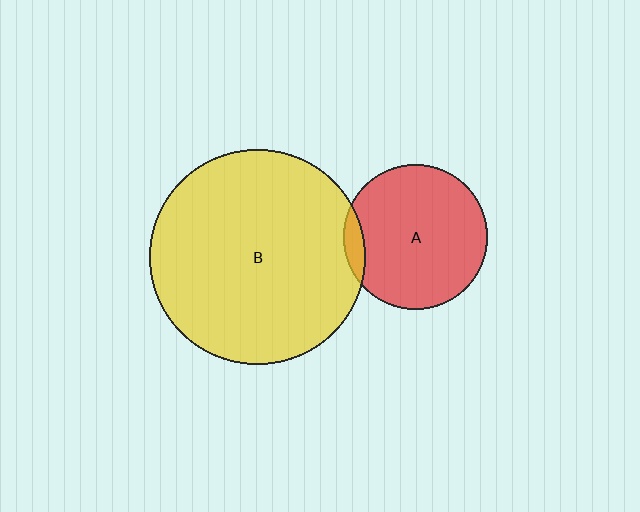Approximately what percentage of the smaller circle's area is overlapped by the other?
Approximately 5%.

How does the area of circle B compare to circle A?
Approximately 2.2 times.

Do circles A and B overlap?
Yes.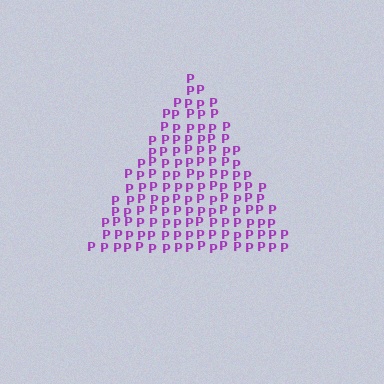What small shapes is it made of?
It is made of small letter P's.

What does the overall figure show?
The overall figure shows a triangle.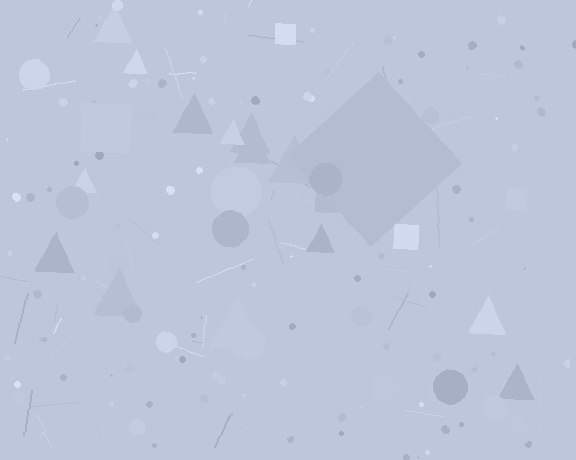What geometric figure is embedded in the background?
A diamond is embedded in the background.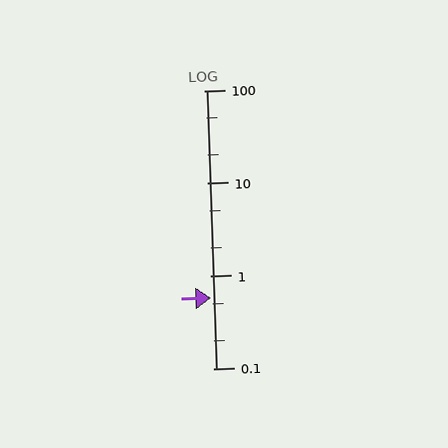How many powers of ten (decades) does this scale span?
The scale spans 3 decades, from 0.1 to 100.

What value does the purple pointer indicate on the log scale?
The pointer indicates approximately 0.58.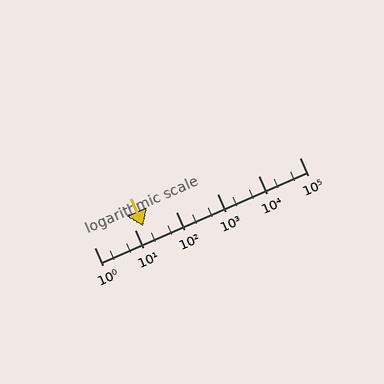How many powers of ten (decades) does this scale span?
The scale spans 5 decades, from 1 to 100000.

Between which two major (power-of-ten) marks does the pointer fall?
The pointer is between 10 and 100.